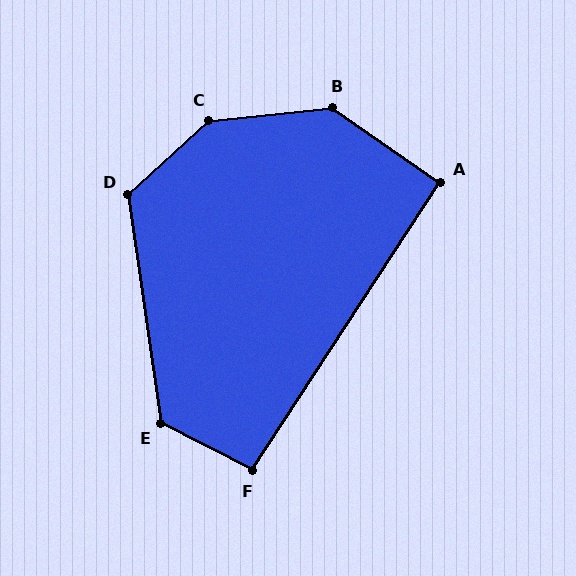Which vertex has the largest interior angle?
C, at approximately 143 degrees.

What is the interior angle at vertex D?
Approximately 124 degrees (obtuse).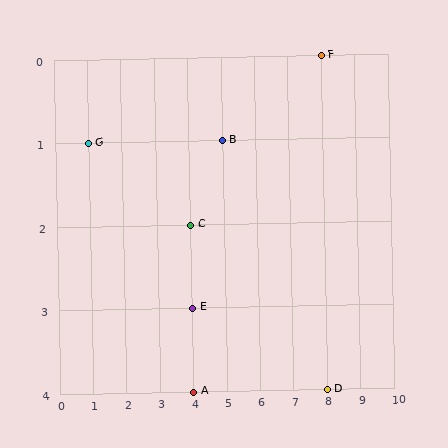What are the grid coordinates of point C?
Point C is at grid coordinates (4, 2).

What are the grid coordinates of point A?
Point A is at grid coordinates (4, 4).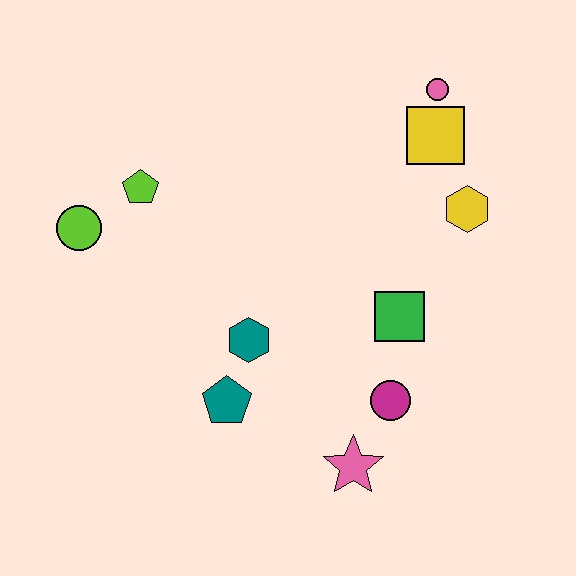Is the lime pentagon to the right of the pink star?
No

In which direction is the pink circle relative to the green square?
The pink circle is above the green square.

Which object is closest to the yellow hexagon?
The yellow square is closest to the yellow hexagon.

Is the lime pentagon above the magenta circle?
Yes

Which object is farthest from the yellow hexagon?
The lime circle is farthest from the yellow hexagon.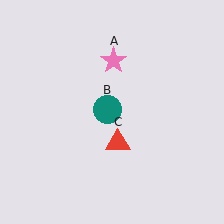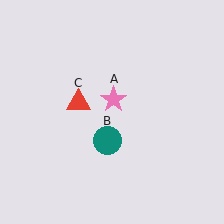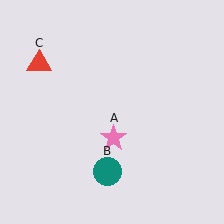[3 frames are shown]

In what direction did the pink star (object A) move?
The pink star (object A) moved down.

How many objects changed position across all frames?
3 objects changed position: pink star (object A), teal circle (object B), red triangle (object C).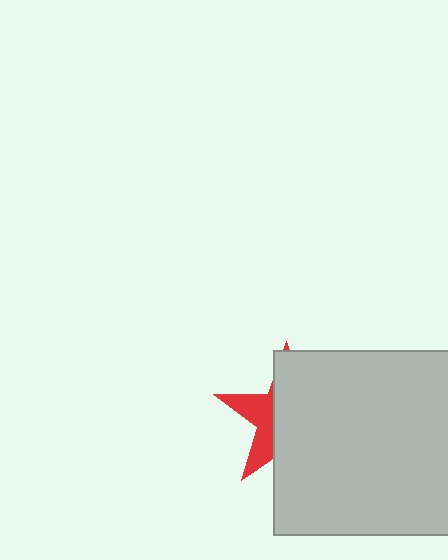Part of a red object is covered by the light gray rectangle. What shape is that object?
It is a star.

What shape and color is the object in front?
The object in front is a light gray rectangle.